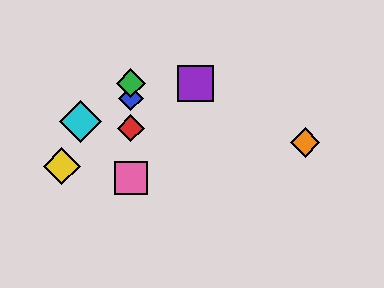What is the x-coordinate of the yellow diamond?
The yellow diamond is at x≈62.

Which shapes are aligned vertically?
The red diamond, the blue diamond, the green diamond, the pink square are aligned vertically.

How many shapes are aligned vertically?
4 shapes (the red diamond, the blue diamond, the green diamond, the pink square) are aligned vertically.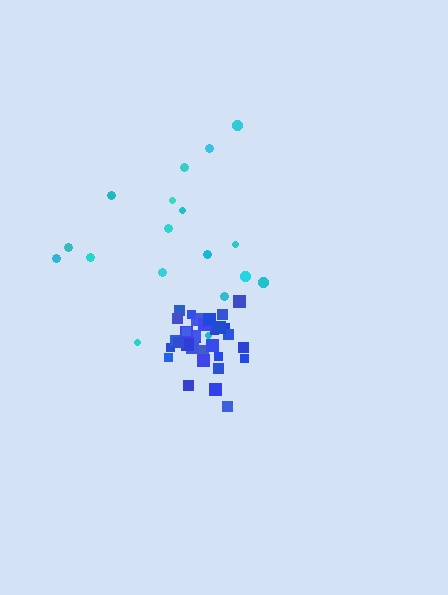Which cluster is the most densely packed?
Blue.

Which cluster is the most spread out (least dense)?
Cyan.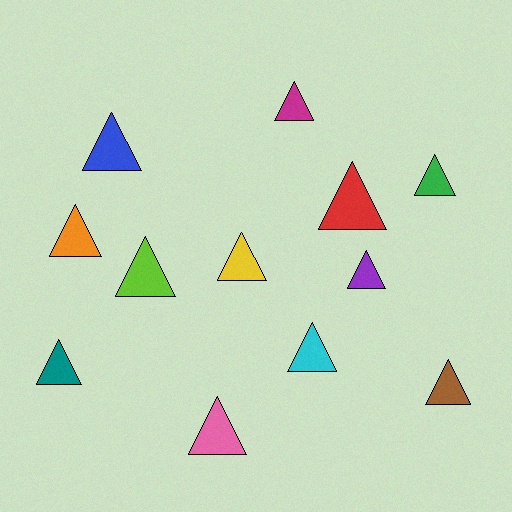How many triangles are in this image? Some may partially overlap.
There are 12 triangles.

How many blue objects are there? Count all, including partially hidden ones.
There is 1 blue object.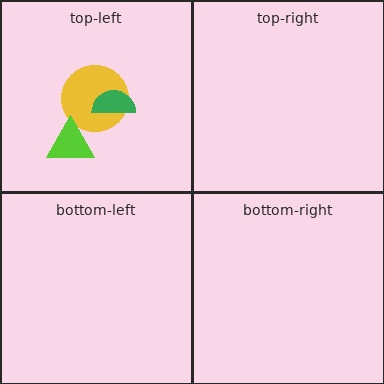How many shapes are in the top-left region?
3.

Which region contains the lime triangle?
The top-left region.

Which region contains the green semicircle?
The top-left region.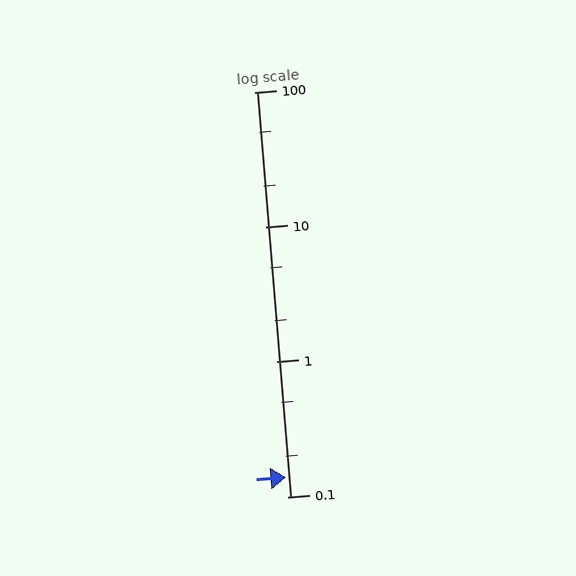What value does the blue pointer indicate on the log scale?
The pointer indicates approximately 0.14.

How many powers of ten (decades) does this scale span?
The scale spans 3 decades, from 0.1 to 100.